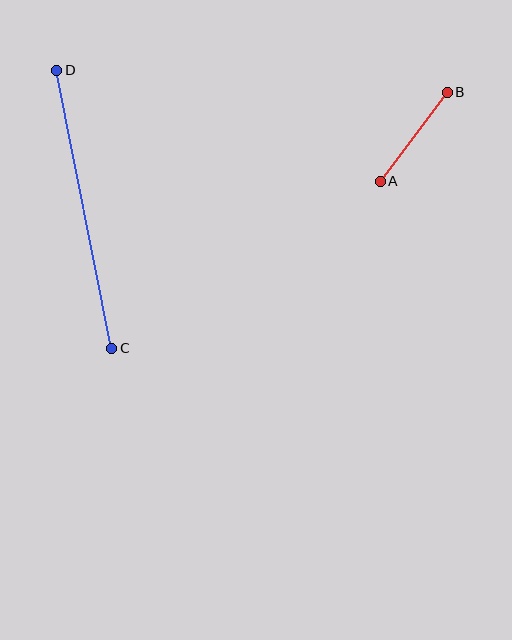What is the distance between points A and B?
The distance is approximately 111 pixels.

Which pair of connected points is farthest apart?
Points C and D are farthest apart.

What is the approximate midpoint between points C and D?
The midpoint is at approximately (84, 209) pixels.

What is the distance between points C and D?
The distance is approximately 283 pixels.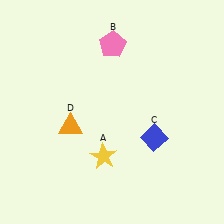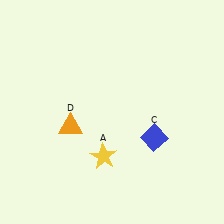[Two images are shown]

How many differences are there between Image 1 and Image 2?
There is 1 difference between the two images.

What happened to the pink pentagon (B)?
The pink pentagon (B) was removed in Image 2. It was in the top-right area of Image 1.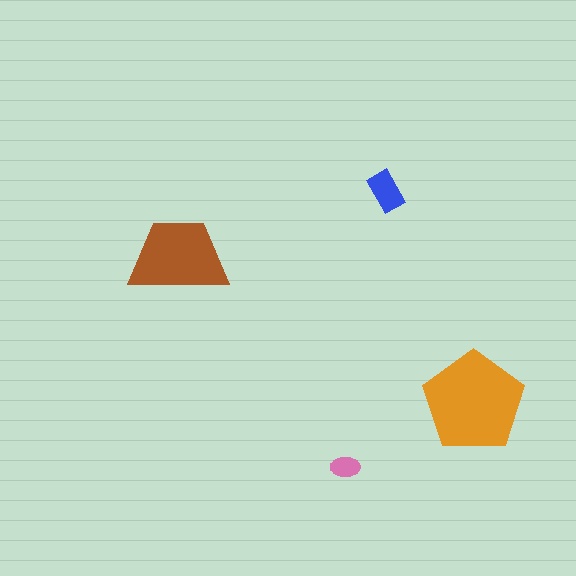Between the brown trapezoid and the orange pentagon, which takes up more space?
The orange pentagon.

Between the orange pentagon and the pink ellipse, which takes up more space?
The orange pentagon.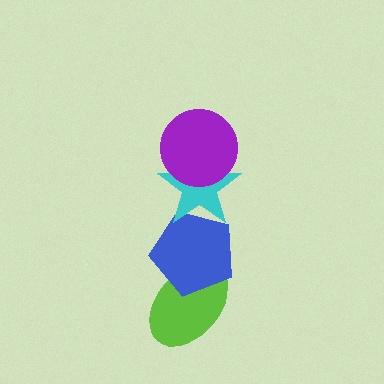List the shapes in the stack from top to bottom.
From top to bottom: the purple circle, the cyan star, the blue pentagon, the lime ellipse.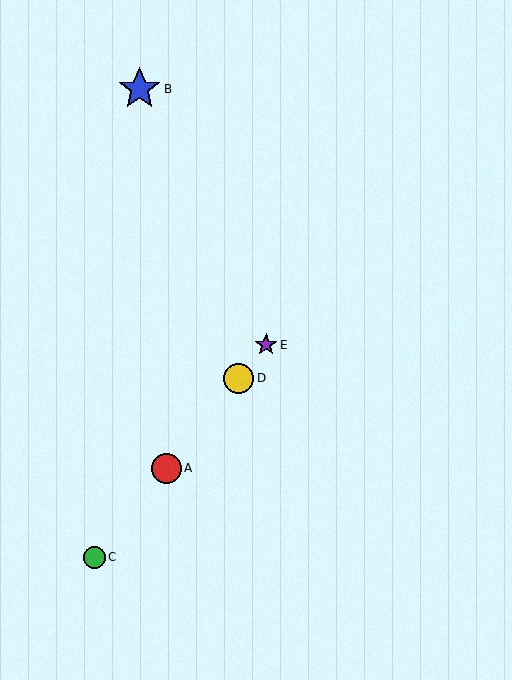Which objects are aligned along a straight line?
Objects A, C, D, E are aligned along a straight line.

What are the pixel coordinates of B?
Object B is at (139, 89).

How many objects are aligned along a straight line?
4 objects (A, C, D, E) are aligned along a straight line.